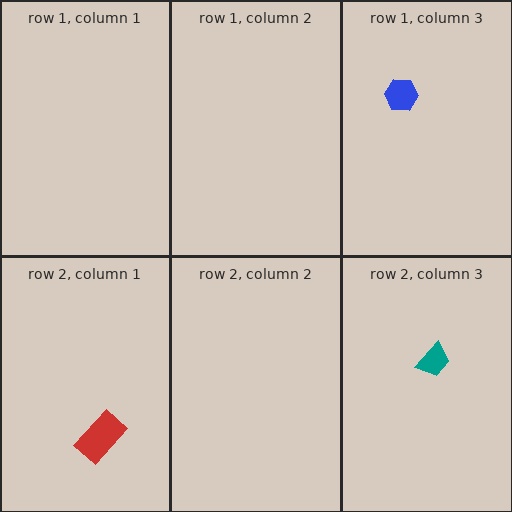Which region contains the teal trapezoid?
The row 2, column 3 region.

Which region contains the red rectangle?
The row 2, column 1 region.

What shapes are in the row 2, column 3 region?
The teal trapezoid.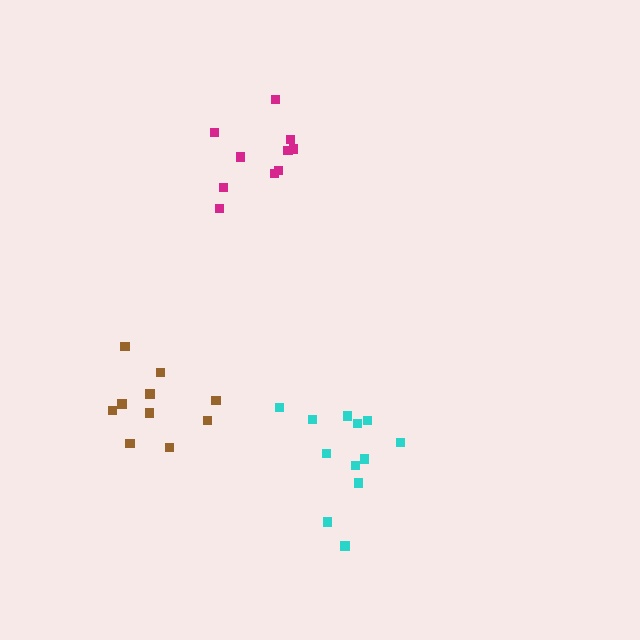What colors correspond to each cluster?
The clusters are colored: magenta, brown, cyan.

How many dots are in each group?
Group 1: 10 dots, Group 2: 10 dots, Group 3: 12 dots (32 total).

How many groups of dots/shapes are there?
There are 3 groups.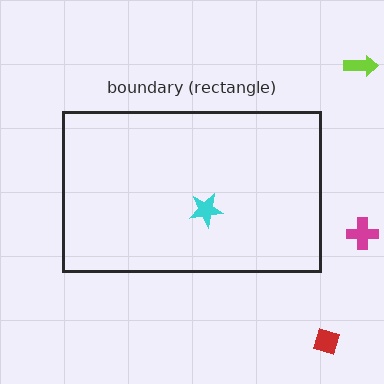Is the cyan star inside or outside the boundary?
Inside.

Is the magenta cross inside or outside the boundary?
Outside.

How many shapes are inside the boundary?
1 inside, 3 outside.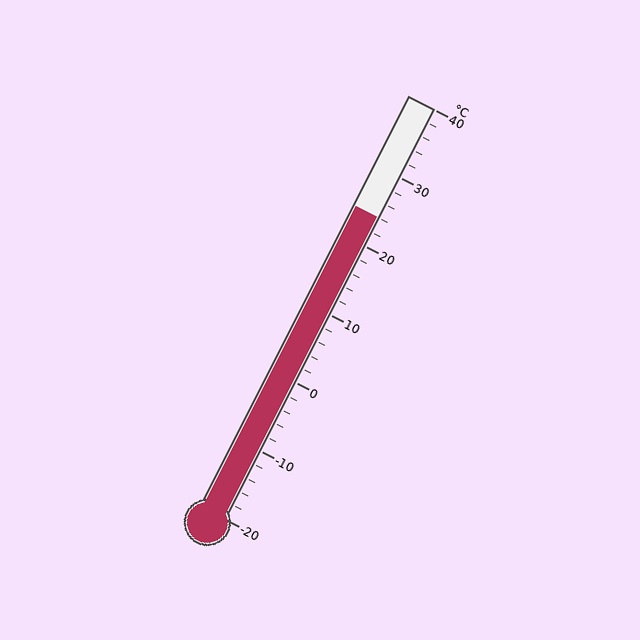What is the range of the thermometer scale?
The thermometer scale ranges from -20°C to 40°C.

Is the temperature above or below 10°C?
The temperature is above 10°C.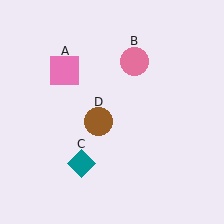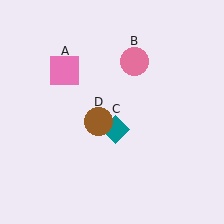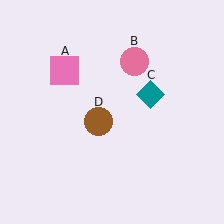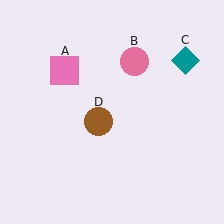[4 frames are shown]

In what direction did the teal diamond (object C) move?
The teal diamond (object C) moved up and to the right.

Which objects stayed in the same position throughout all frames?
Pink square (object A) and pink circle (object B) and brown circle (object D) remained stationary.